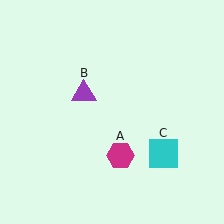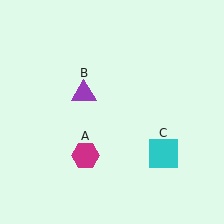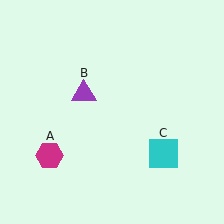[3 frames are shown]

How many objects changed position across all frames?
1 object changed position: magenta hexagon (object A).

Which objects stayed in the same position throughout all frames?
Purple triangle (object B) and cyan square (object C) remained stationary.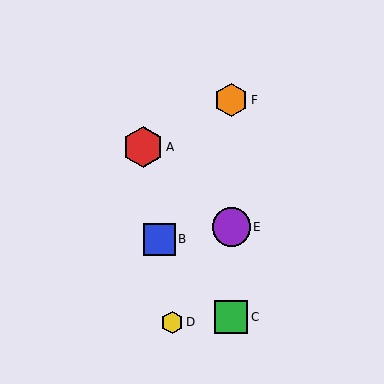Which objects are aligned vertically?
Objects C, E, F are aligned vertically.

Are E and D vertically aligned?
No, E is at x≈231 and D is at x≈172.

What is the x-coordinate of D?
Object D is at x≈172.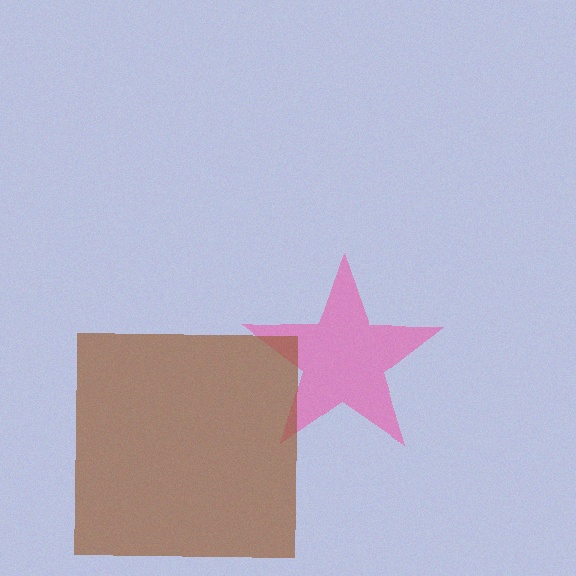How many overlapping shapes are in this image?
There are 2 overlapping shapes in the image.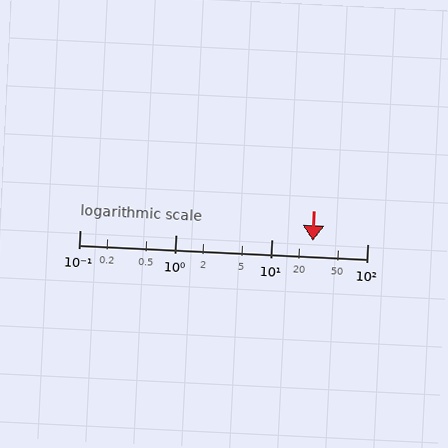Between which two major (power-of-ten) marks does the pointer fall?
The pointer is between 10 and 100.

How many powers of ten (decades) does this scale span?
The scale spans 3 decades, from 0.1 to 100.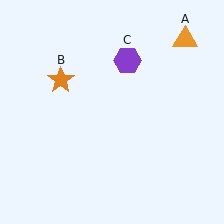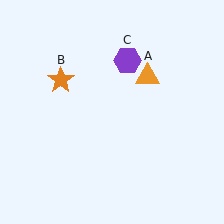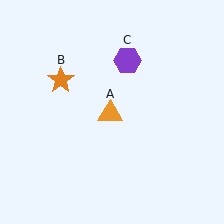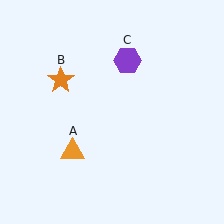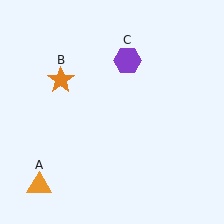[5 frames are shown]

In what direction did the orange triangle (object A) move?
The orange triangle (object A) moved down and to the left.